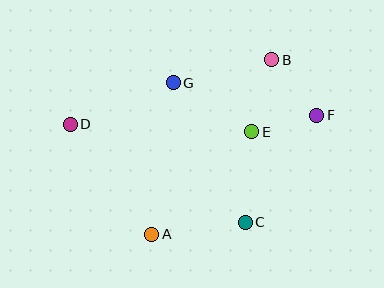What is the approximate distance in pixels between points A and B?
The distance between A and B is approximately 212 pixels.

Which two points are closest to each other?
Points E and F are closest to each other.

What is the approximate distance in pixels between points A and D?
The distance between A and D is approximately 137 pixels.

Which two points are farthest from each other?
Points D and F are farthest from each other.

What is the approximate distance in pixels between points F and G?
The distance between F and G is approximately 147 pixels.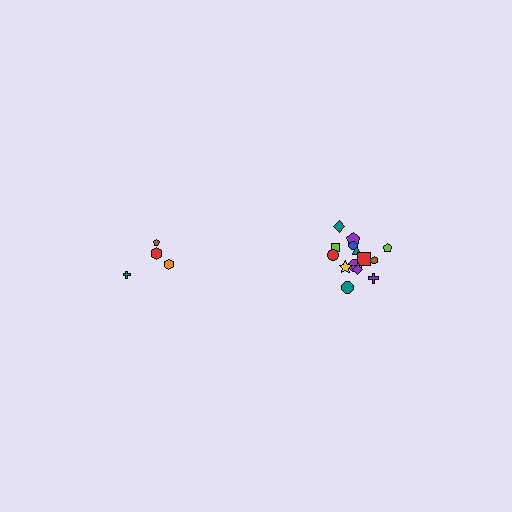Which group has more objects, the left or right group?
The right group.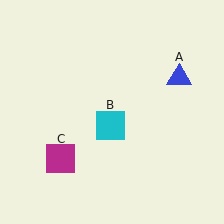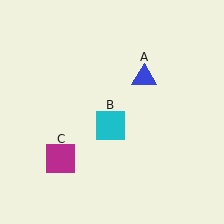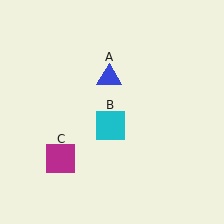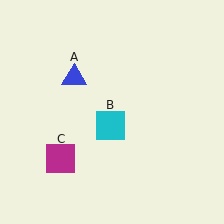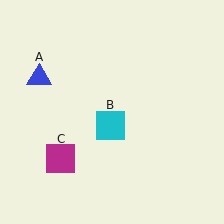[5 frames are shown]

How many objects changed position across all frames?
1 object changed position: blue triangle (object A).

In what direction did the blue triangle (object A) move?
The blue triangle (object A) moved left.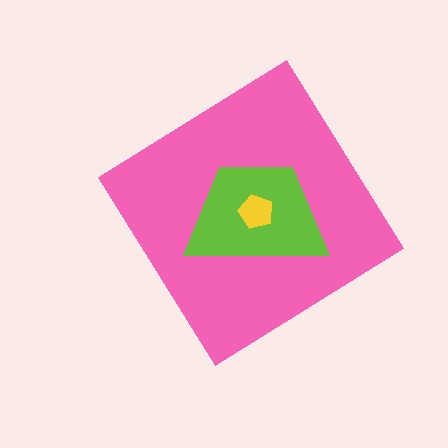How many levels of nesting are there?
3.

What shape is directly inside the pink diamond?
The lime trapezoid.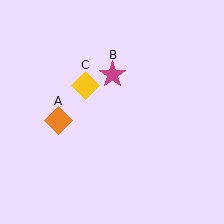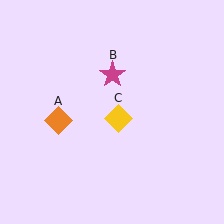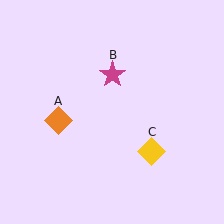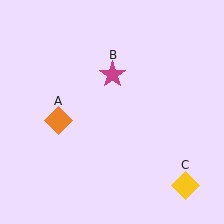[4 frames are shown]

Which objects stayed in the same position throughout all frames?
Orange diamond (object A) and magenta star (object B) remained stationary.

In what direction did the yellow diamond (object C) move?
The yellow diamond (object C) moved down and to the right.